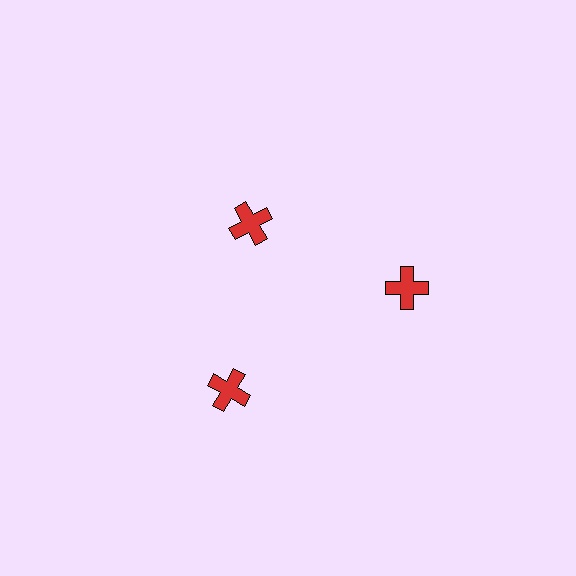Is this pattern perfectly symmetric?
No. The 3 red crosses are arranged in a ring, but one element near the 11 o'clock position is pulled inward toward the center, breaking the 3-fold rotational symmetry.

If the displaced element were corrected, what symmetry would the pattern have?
It would have 3-fold rotational symmetry — the pattern would map onto itself every 120 degrees.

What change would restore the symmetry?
The symmetry would be restored by moving it outward, back onto the ring so that all 3 crosses sit at equal angles and equal distance from the center.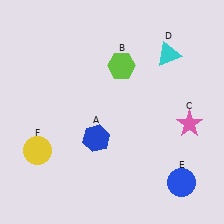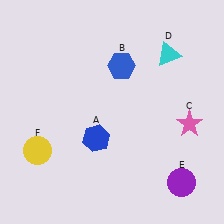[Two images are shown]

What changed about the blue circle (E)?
In Image 1, E is blue. In Image 2, it changed to purple.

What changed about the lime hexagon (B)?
In Image 1, B is lime. In Image 2, it changed to blue.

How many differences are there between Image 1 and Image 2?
There are 2 differences between the two images.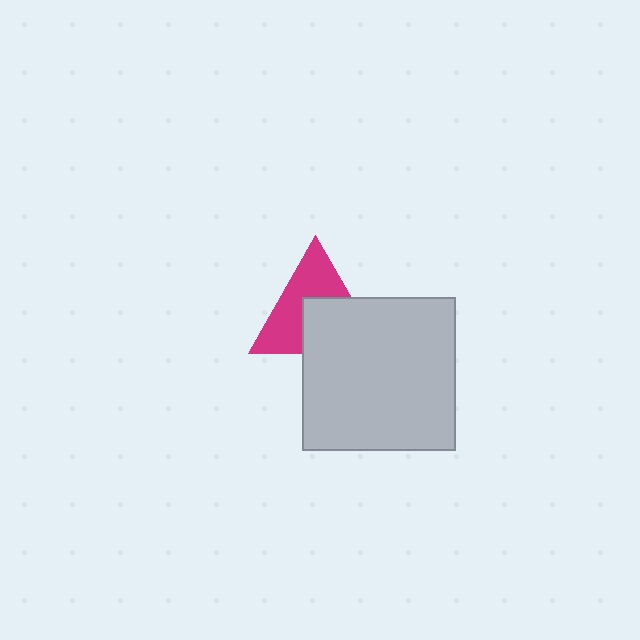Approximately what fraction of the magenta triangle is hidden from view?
Roughly 46% of the magenta triangle is hidden behind the light gray square.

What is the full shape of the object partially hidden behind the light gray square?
The partially hidden object is a magenta triangle.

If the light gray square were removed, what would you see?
You would see the complete magenta triangle.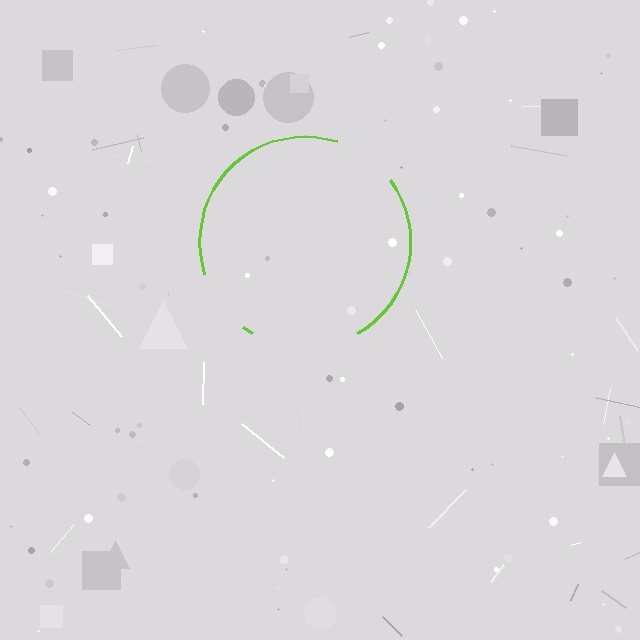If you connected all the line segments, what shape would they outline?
They would outline a circle.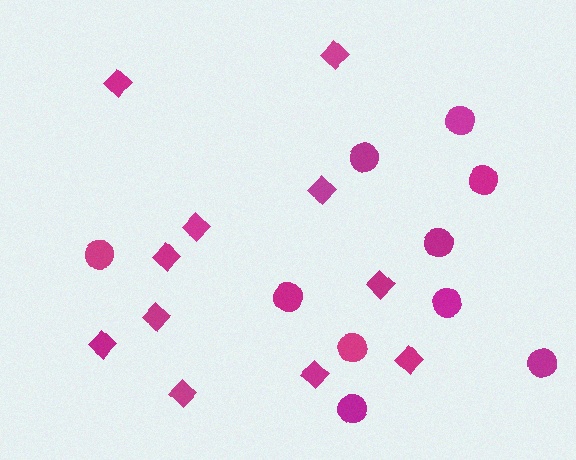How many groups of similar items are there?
There are 2 groups: one group of diamonds (11) and one group of circles (10).